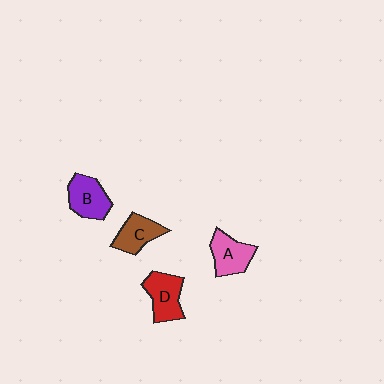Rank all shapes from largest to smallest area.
From largest to smallest: D (red), B (purple), A (pink), C (brown).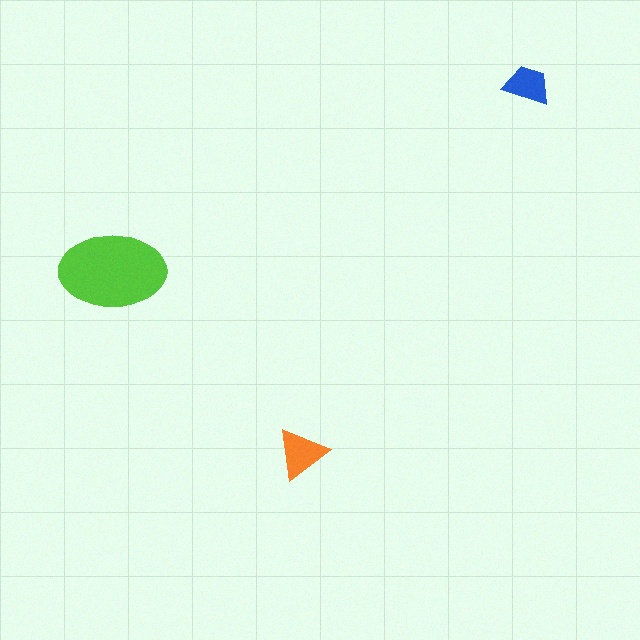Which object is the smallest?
The blue trapezoid.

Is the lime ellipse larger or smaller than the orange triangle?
Larger.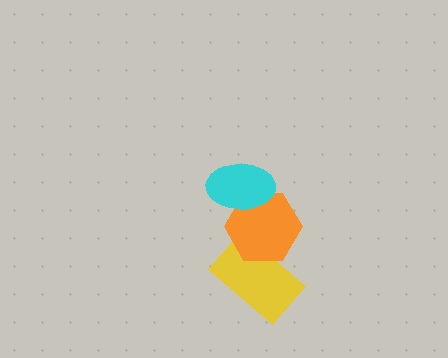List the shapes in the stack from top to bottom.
From top to bottom: the cyan ellipse, the orange hexagon, the yellow rectangle.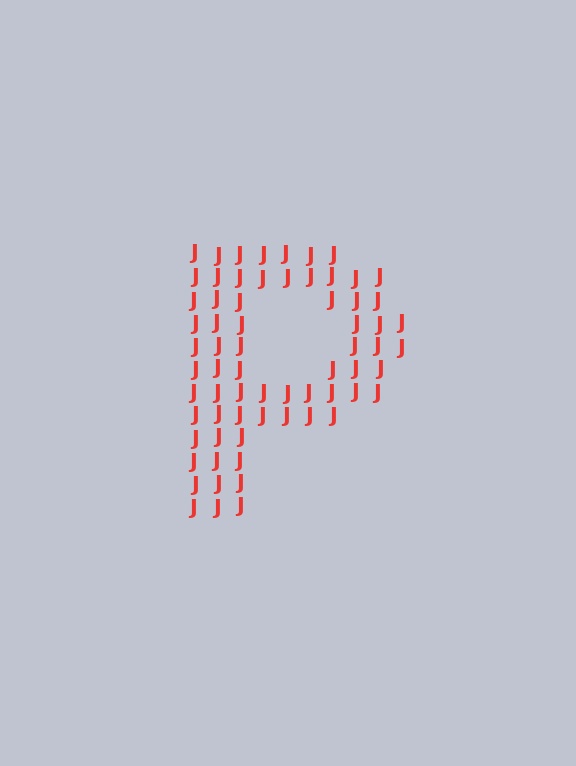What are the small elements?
The small elements are letter J's.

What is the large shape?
The large shape is the letter P.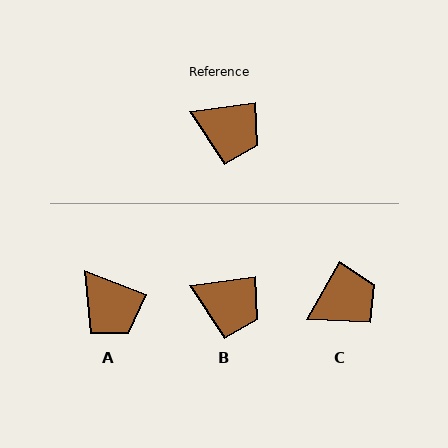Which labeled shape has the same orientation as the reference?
B.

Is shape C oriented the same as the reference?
No, it is off by about 54 degrees.